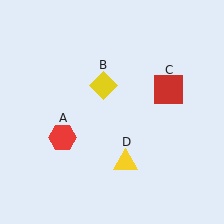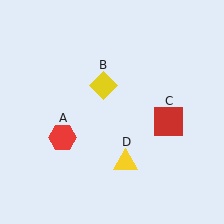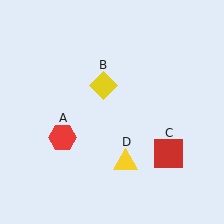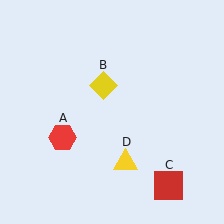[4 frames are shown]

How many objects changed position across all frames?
1 object changed position: red square (object C).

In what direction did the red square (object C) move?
The red square (object C) moved down.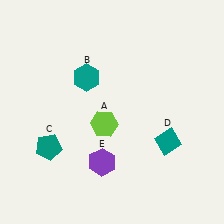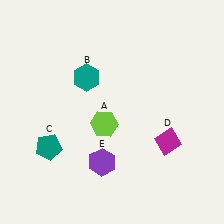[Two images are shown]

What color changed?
The diamond (D) changed from teal in Image 1 to magenta in Image 2.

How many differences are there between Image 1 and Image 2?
There is 1 difference between the two images.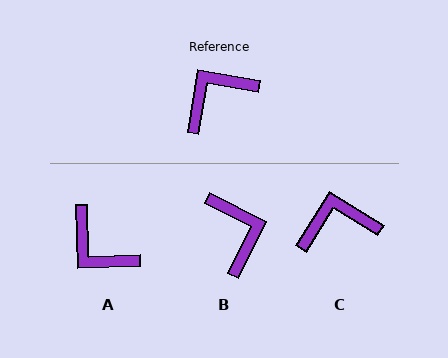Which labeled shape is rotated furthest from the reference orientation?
B, about 107 degrees away.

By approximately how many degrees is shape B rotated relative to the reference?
Approximately 107 degrees clockwise.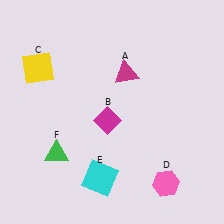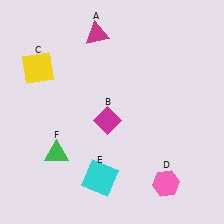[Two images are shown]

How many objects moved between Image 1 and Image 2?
1 object moved between the two images.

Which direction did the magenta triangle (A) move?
The magenta triangle (A) moved up.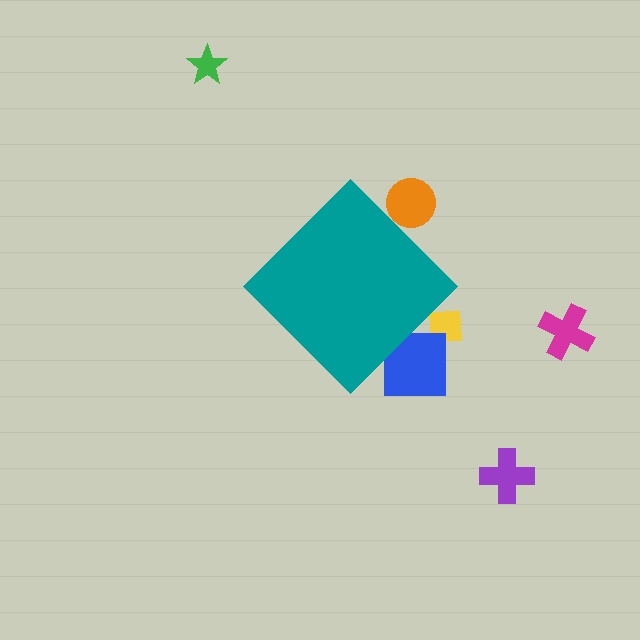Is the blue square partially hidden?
Yes, the blue square is partially hidden behind the teal diamond.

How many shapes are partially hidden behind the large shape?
3 shapes are partially hidden.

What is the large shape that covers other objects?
A teal diamond.